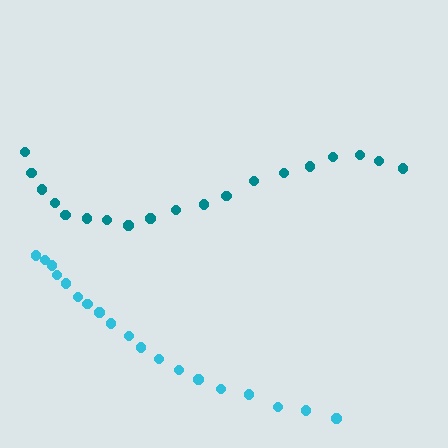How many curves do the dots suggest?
There are 2 distinct paths.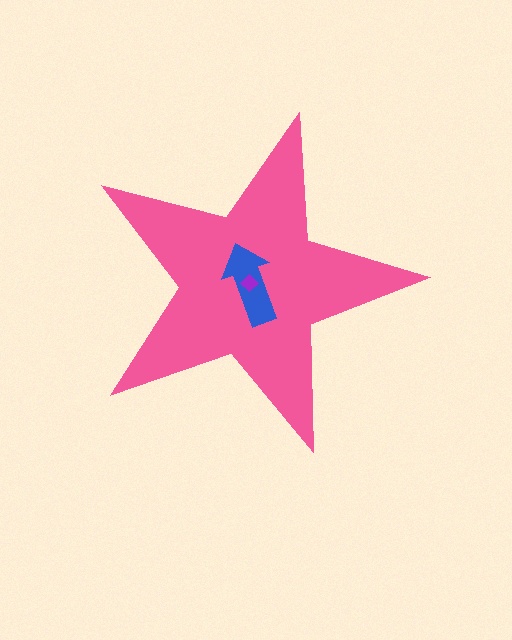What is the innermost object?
The purple diamond.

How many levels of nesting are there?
3.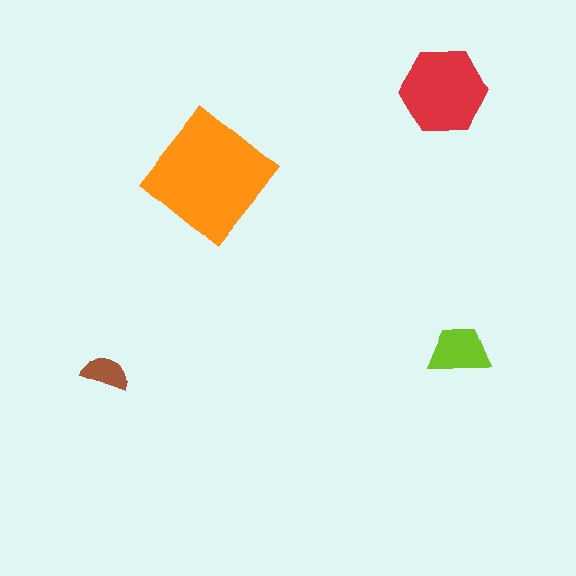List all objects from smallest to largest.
The brown semicircle, the lime trapezoid, the red hexagon, the orange diamond.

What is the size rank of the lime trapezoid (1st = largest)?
3rd.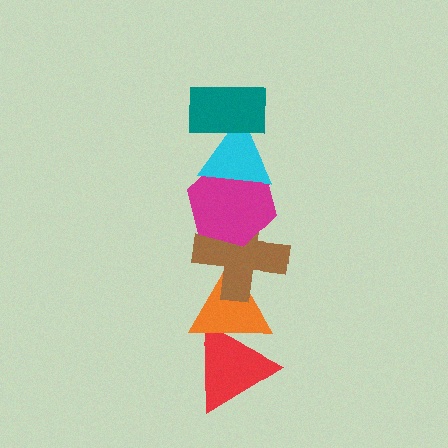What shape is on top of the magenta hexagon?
The cyan triangle is on top of the magenta hexagon.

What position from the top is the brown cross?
The brown cross is 4th from the top.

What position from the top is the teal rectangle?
The teal rectangle is 1st from the top.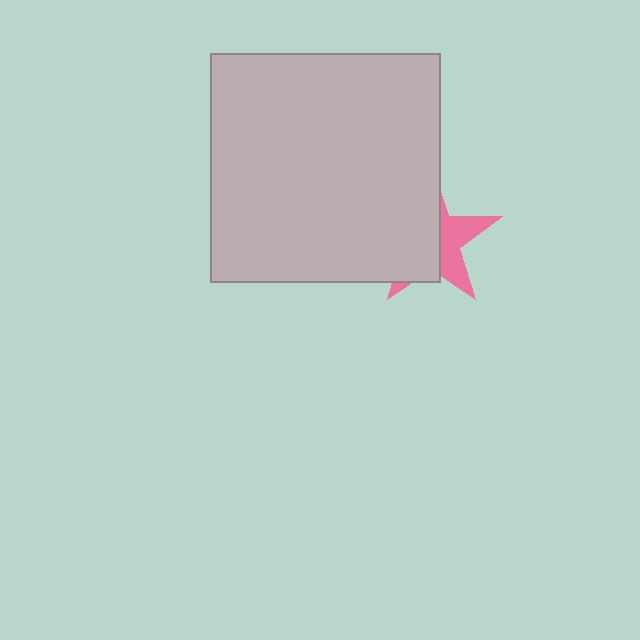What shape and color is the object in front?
The object in front is a light gray square.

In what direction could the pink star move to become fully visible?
The pink star could move right. That would shift it out from behind the light gray square entirely.